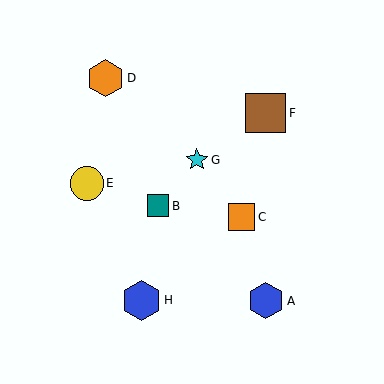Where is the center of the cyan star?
The center of the cyan star is at (197, 160).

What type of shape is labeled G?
Shape G is a cyan star.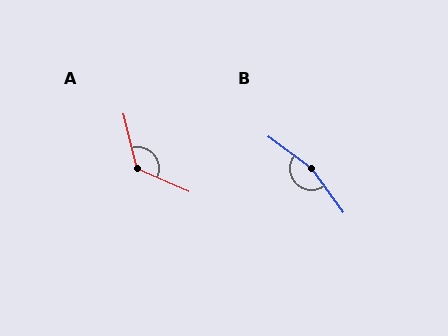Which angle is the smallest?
A, at approximately 127 degrees.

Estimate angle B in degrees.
Approximately 162 degrees.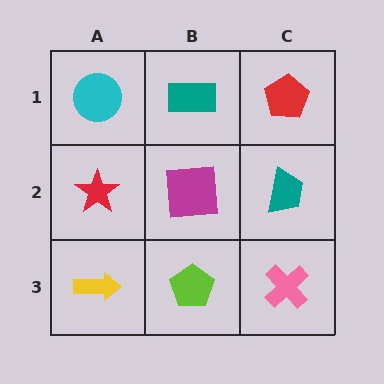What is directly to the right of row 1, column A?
A teal rectangle.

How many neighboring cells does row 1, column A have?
2.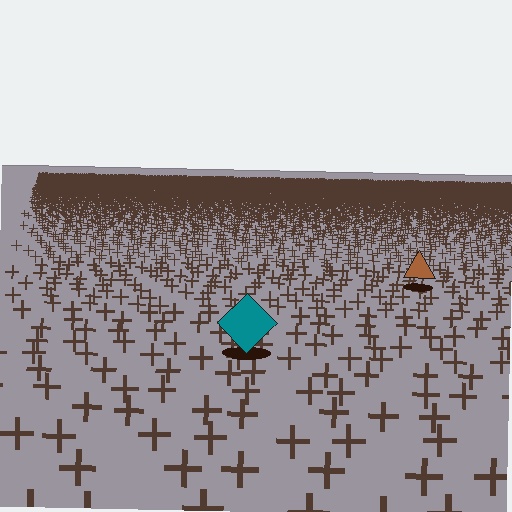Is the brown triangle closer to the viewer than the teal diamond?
No. The teal diamond is closer — you can tell from the texture gradient: the ground texture is coarser near it.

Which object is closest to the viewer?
The teal diamond is closest. The texture marks near it are larger and more spread out.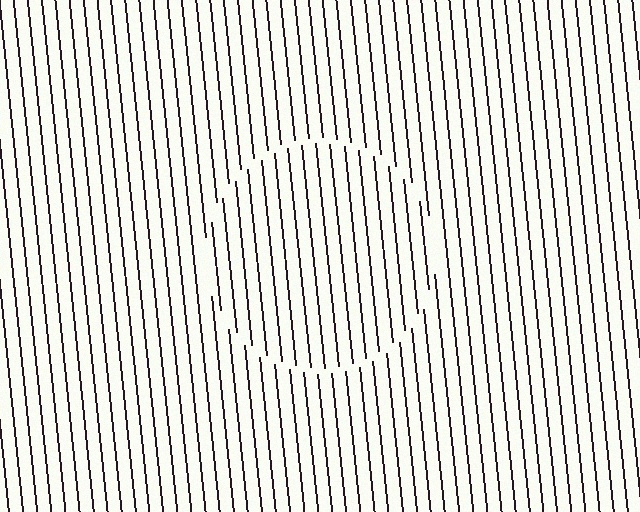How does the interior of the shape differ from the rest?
The interior of the shape contains the same grating, shifted by half a period — the contour is defined by the phase discontinuity where line-ends from the inner and outer gratings abut.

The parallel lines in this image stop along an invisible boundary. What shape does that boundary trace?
An illusory circle. The interior of the shape contains the same grating, shifted by half a period — the contour is defined by the phase discontinuity where line-ends from the inner and outer gratings abut.